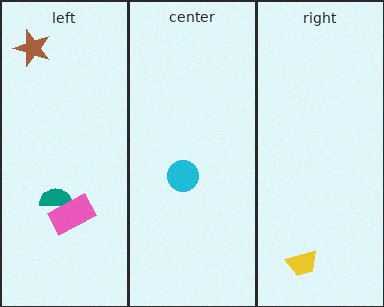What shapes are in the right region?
The yellow trapezoid.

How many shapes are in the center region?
1.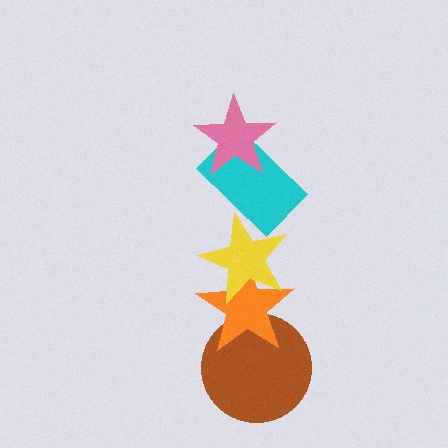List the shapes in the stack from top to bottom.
From top to bottom: the pink star, the cyan rectangle, the yellow star, the orange star, the brown circle.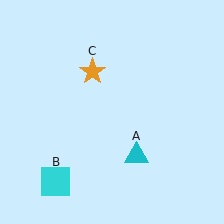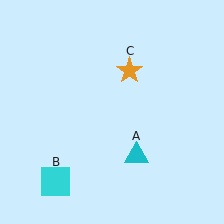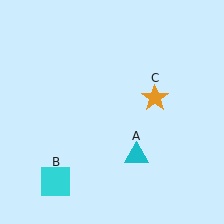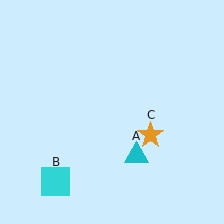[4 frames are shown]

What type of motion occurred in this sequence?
The orange star (object C) rotated clockwise around the center of the scene.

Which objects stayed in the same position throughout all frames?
Cyan triangle (object A) and cyan square (object B) remained stationary.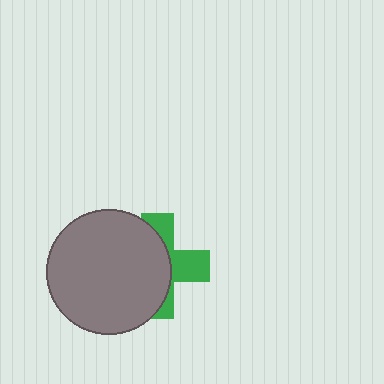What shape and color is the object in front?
The object in front is a gray circle.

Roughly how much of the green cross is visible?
A small part of it is visible (roughly 40%).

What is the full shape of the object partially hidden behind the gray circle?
The partially hidden object is a green cross.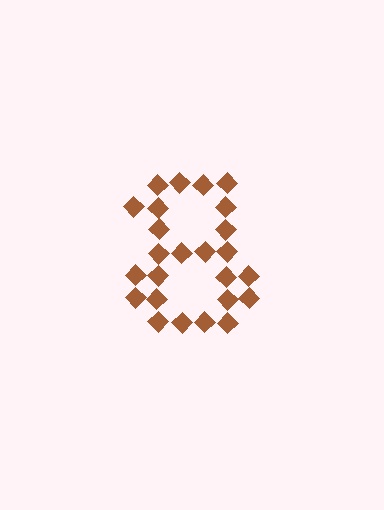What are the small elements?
The small elements are diamonds.